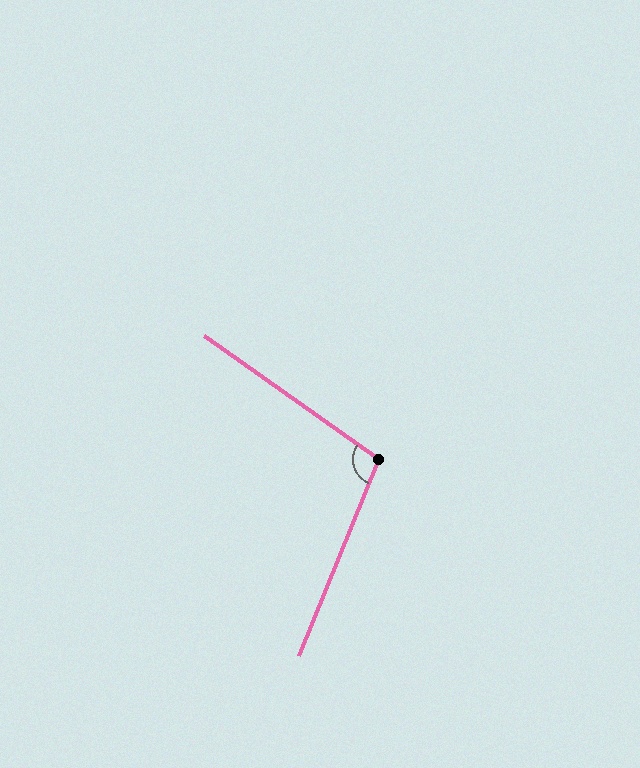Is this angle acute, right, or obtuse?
It is obtuse.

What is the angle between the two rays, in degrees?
Approximately 103 degrees.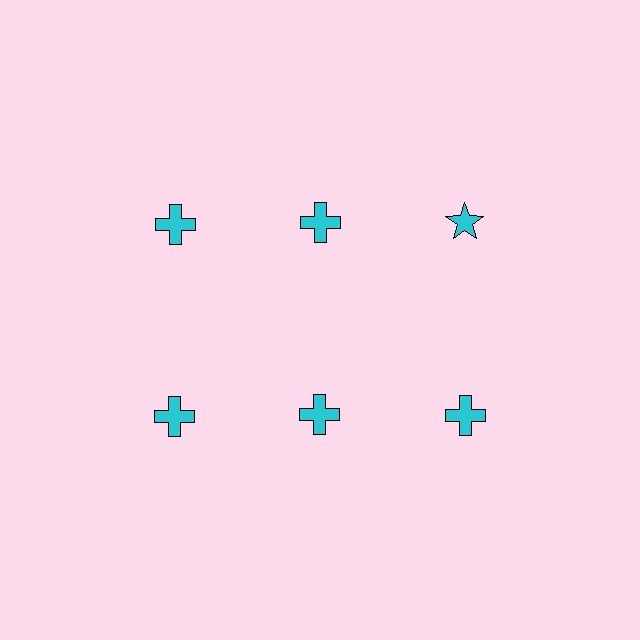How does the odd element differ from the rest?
It has a different shape: star instead of cross.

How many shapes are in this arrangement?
There are 6 shapes arranged in a grid pattern.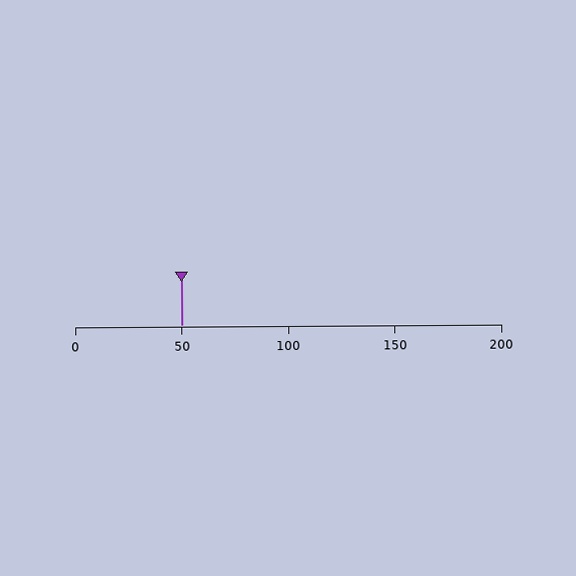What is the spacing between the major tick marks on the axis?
The major ticks are spaced 50 apart.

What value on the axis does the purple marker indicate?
The marker indicates approximately 50.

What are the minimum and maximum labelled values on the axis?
The axis runs from 0 to 200.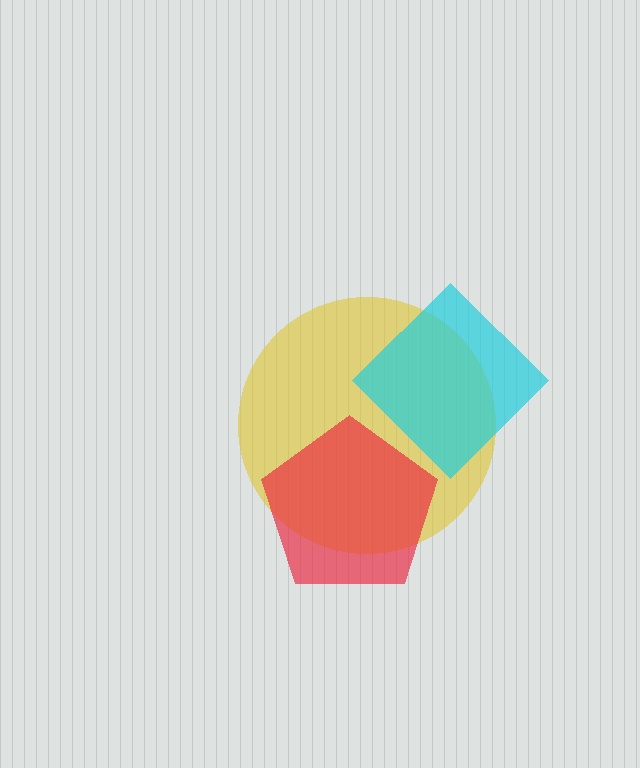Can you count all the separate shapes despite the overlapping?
Yes, there are 3 separate shapes.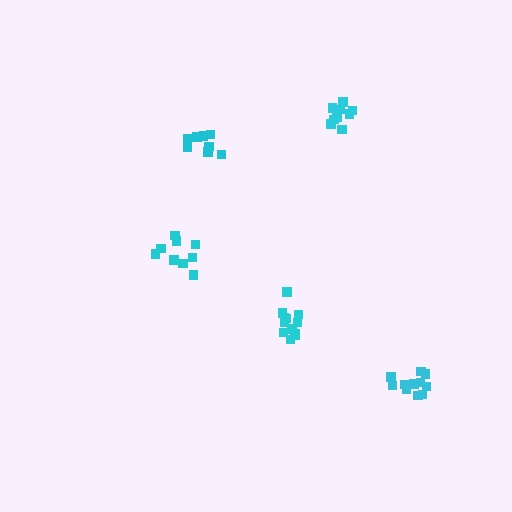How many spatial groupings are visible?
There are 5 spatial groupings.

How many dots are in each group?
Group 1: 12 dots, Group 2: 9 dots, Group 3: 9 dots, Group 4: 8 dots, Group 5: 12 dots (50 total).